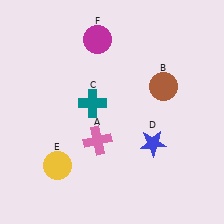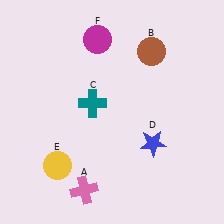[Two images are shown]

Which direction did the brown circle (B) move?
The brown circle (B) moved up.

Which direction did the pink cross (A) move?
The pink cross (A) moved down.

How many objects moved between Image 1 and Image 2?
2 objects moved between the two images.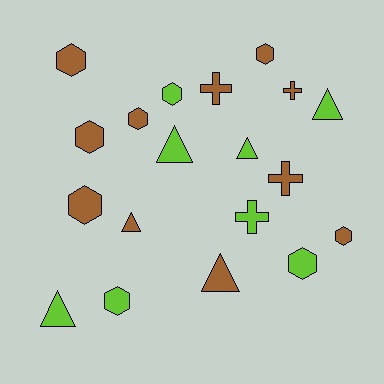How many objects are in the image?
There are 19 objects.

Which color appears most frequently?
Brown, with 11 objects.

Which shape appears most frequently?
Hexagon, with 9 objects.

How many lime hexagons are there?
There are 3 lime hexagons.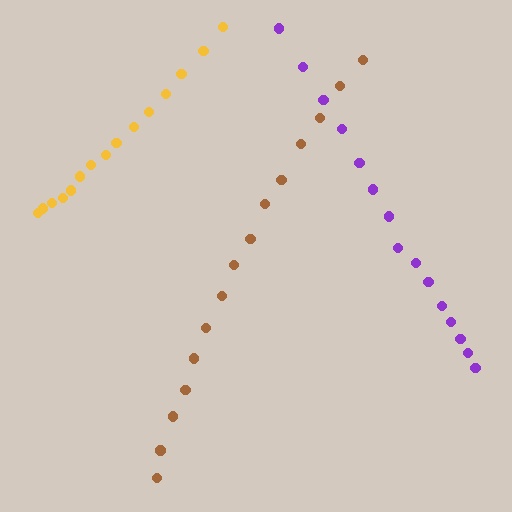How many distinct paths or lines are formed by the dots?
There are 3 distinct paths.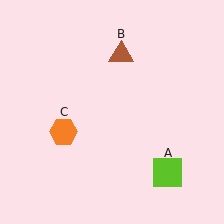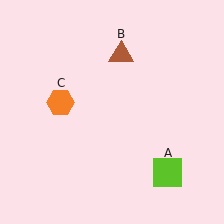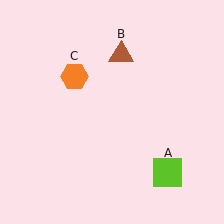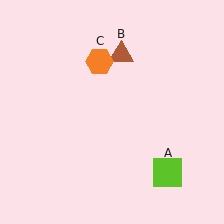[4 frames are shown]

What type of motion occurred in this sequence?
The orange hexagon (object C) rotated clockwise around the center of the scene.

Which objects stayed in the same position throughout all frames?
Lime square (object A) and brown triangle (object B) remained stationary.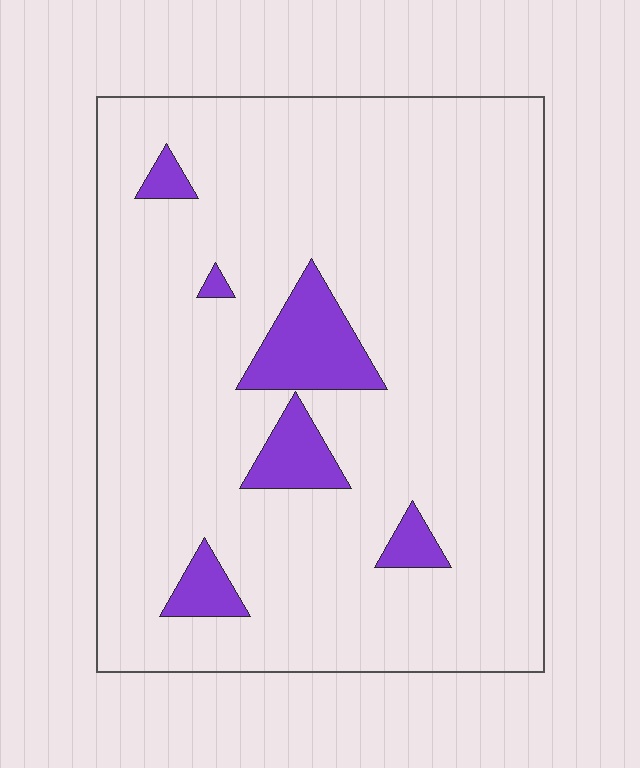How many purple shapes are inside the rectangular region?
6.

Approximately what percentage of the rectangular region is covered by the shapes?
Approximately 10%.